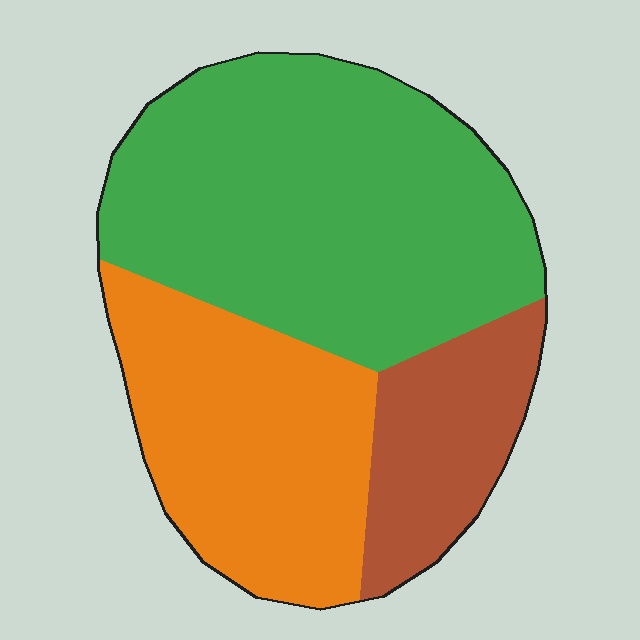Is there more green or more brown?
Green.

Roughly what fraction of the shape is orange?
Orange covers roughly 30% of the shape.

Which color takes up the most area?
Green, at roughly 50%.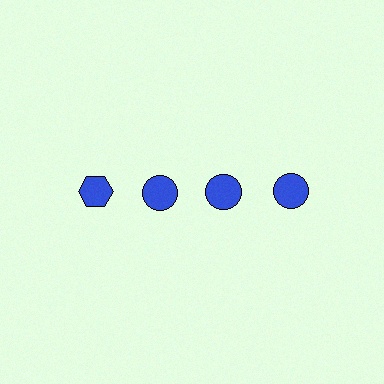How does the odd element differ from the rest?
It has a different shape: hexagon instead of circle.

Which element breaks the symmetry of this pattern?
The blue hexagon in the top row, leftmost column breaks the symmetry. All other shapes are blue circles.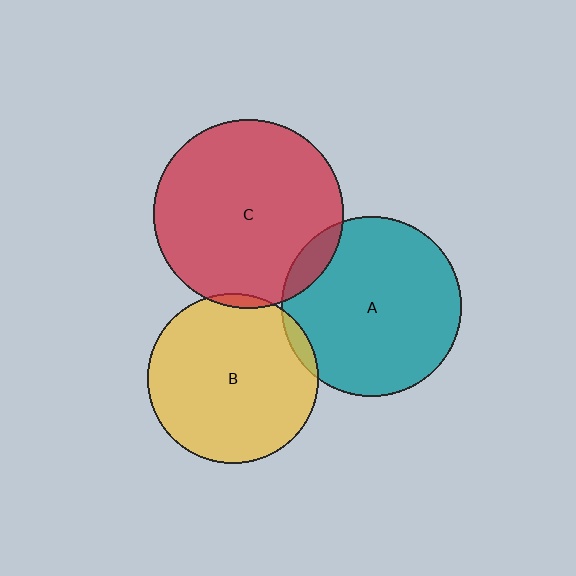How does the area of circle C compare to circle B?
Approximately 1.2 times.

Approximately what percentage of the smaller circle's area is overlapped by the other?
Approximately 5%.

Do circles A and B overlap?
Yes.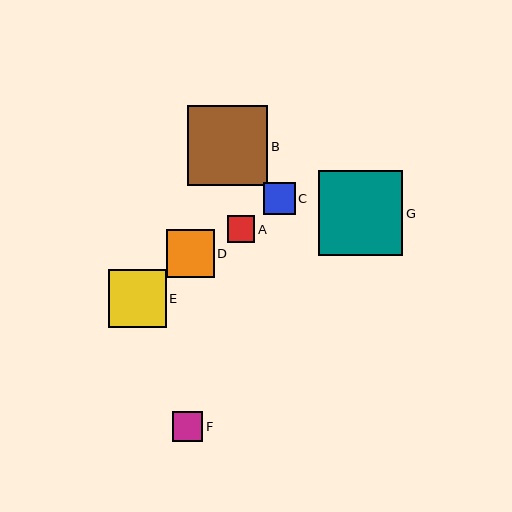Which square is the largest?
Square G is the largest with a size of approximately 85 pixels.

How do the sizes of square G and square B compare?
Square G and square B are approximately the same size.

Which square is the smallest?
Square A is the smallest with a size of approximately 27 pixels.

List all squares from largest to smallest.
From largest to smallest: G, B, E, D, C, F, A.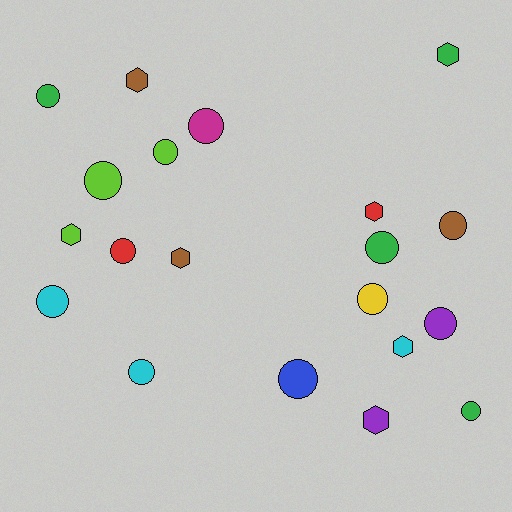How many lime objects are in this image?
There are 3 lime objects.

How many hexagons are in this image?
There are 7 hexagons.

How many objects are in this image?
There are 20 objects.